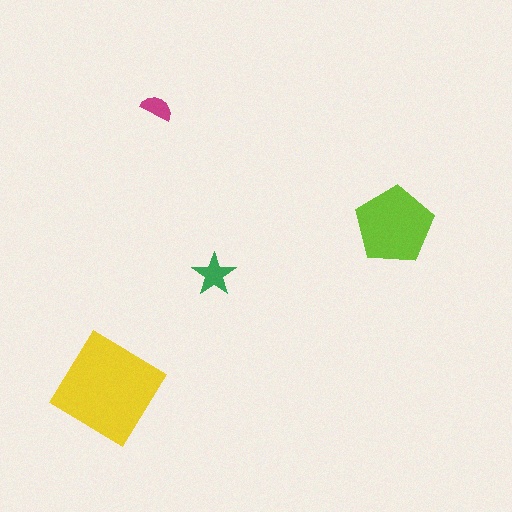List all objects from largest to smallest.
The yellow diamond, the lime pentagon, the green star, the magenta semicircle.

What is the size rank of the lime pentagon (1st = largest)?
2nd.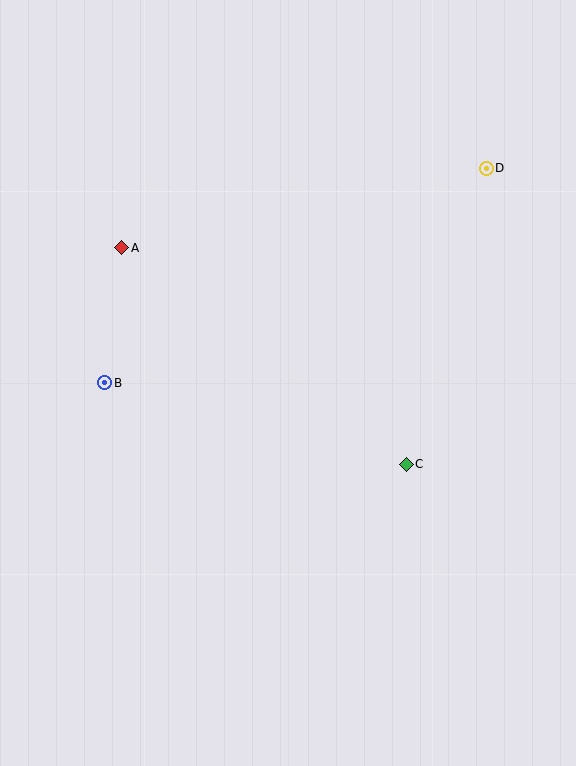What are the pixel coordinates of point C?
Point C is at (406, 464).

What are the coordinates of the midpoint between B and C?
The midpoint between B and C is at (255, 424).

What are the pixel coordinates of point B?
Point B is at (105, 383).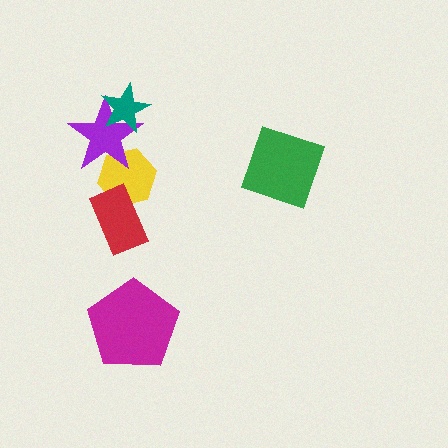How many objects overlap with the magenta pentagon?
0 objects overlap with the magenta pentagon.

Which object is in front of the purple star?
The teal star is in front of the purple star.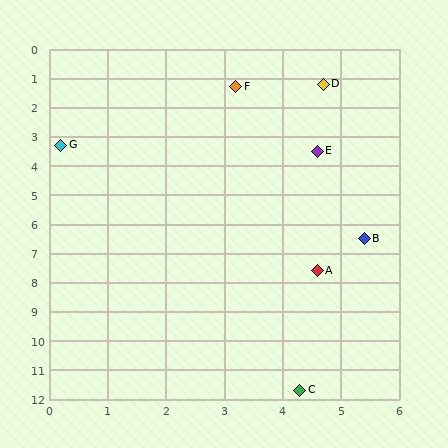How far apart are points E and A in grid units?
Points E and A are about 4.1 grid units apart.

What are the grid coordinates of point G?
Point G is at approximately (0.2, 3.3).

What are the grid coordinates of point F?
Point F is at approximately (3.2, 1.3).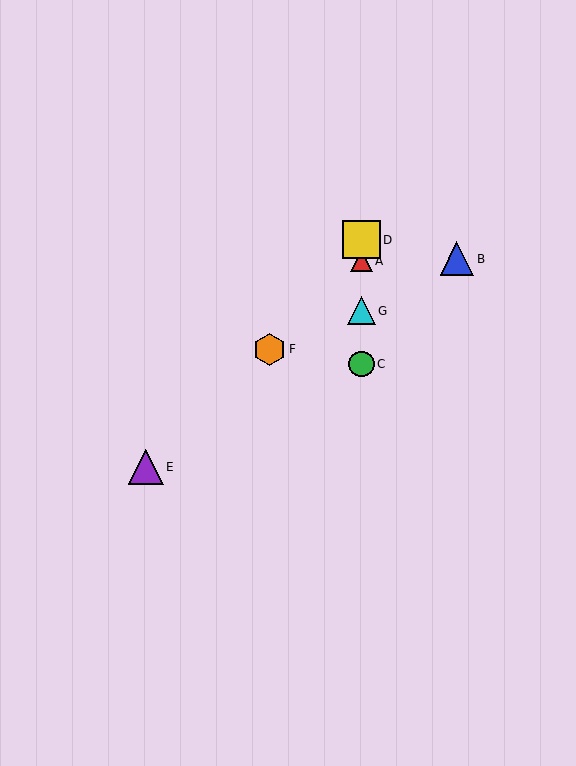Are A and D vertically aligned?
Yes, both are at x≈361.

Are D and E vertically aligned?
No, D is at x≈361 and E is at x≈146.